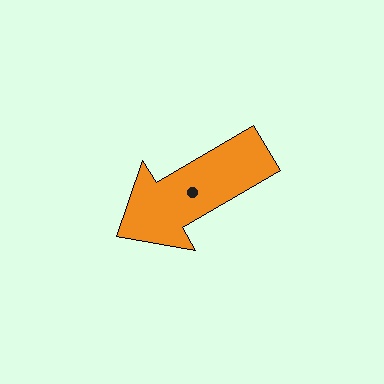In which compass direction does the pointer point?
Southwest.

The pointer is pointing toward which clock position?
Roughly 8 o'clock.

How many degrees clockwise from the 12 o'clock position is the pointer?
Approximately 240 degrees.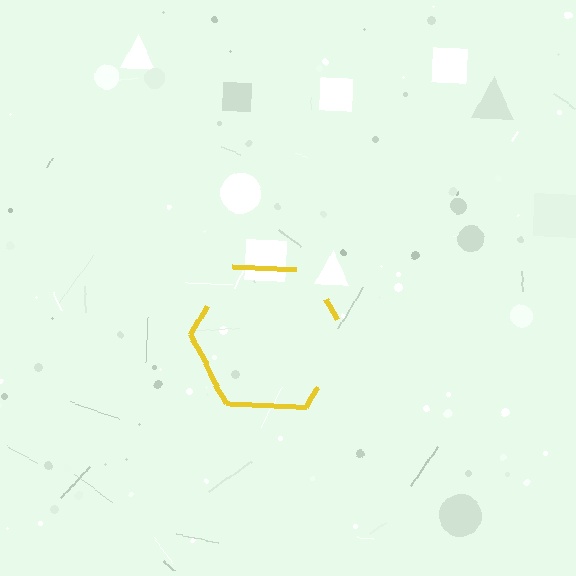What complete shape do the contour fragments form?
The contour fragments form a hexagon.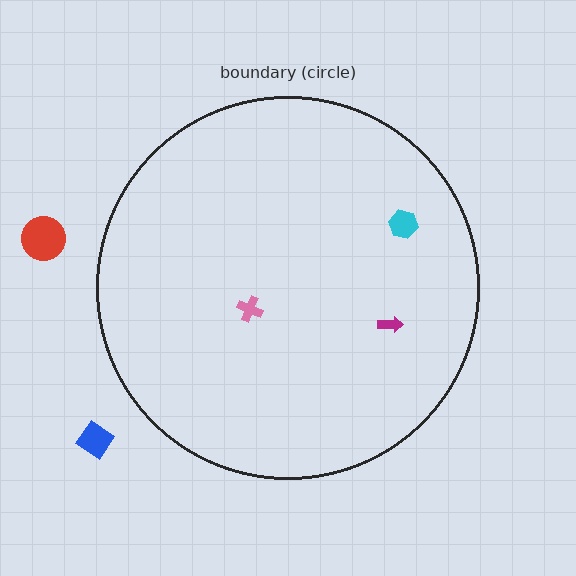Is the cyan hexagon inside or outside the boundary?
Inside.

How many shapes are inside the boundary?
3 inside, 2 outside.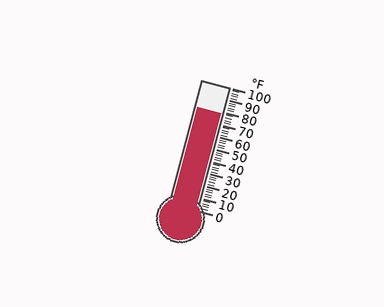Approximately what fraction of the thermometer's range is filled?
The thermometer is filled to approximately 80% of its range.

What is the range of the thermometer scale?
The thermometer scale ranges from 0°F to 100°F.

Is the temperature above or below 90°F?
The temperature is below 90°F.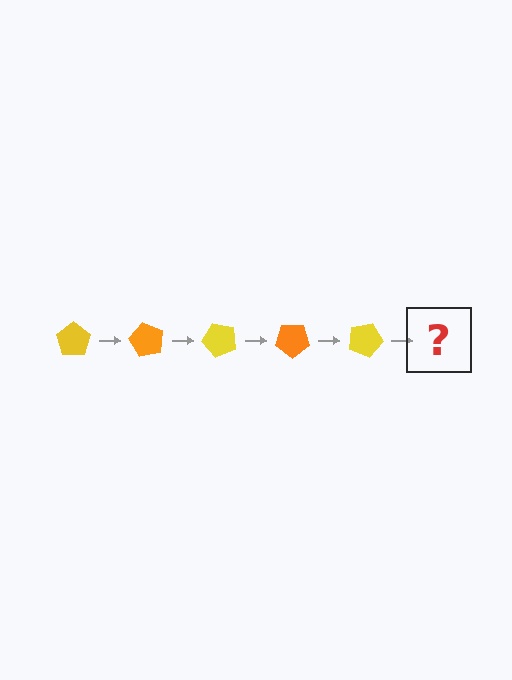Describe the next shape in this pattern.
It should be an orange pentagon, rotated 300 degrees from the start.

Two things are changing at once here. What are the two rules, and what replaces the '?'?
The two rules are that it rotates 60 degrees each step and the color cycles through yellow and orange. The '?' should be an orange pentagon, rotated 300 degrees from the start.